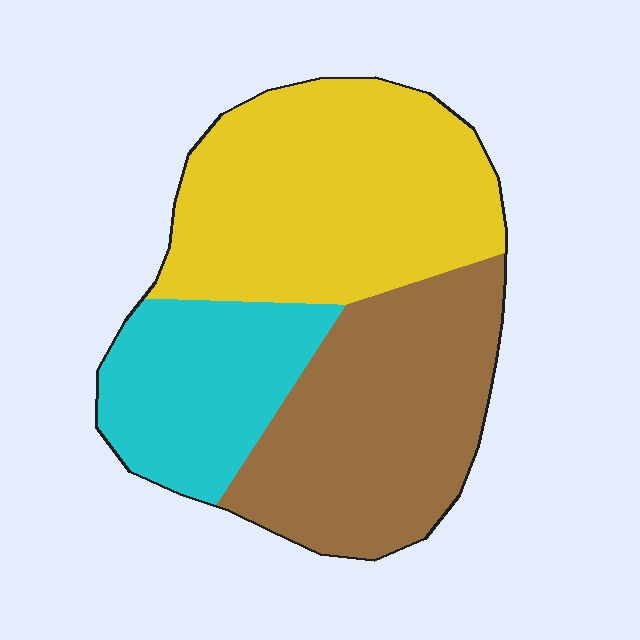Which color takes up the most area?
Yellow, at roughly 40%.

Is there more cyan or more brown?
Brown.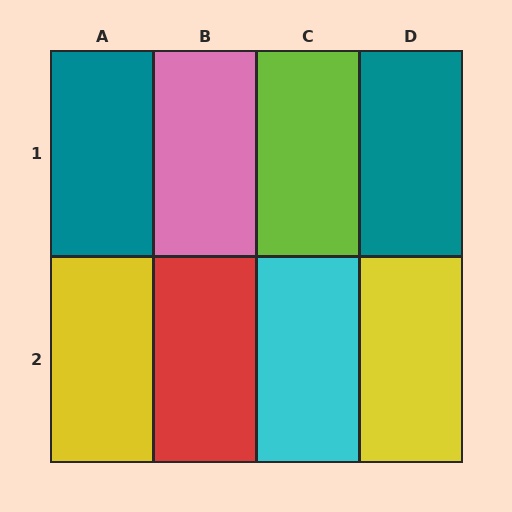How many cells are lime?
1 cell is lime.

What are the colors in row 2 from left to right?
Yellow, red, cyan, yellow.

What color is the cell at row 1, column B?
Pink.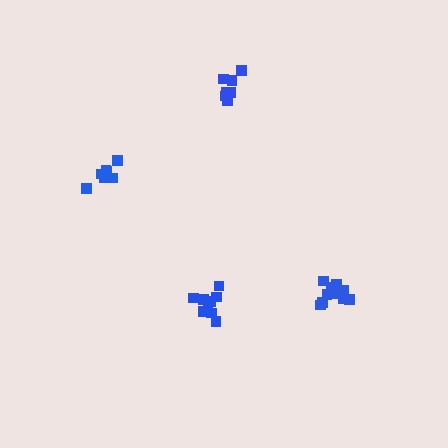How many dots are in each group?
Group 1: 7 dots, Group 2: 11 dots, Group 3: 7 dots, Group 4: 9 dots (34 total).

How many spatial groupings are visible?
There are 4 spatial groupings.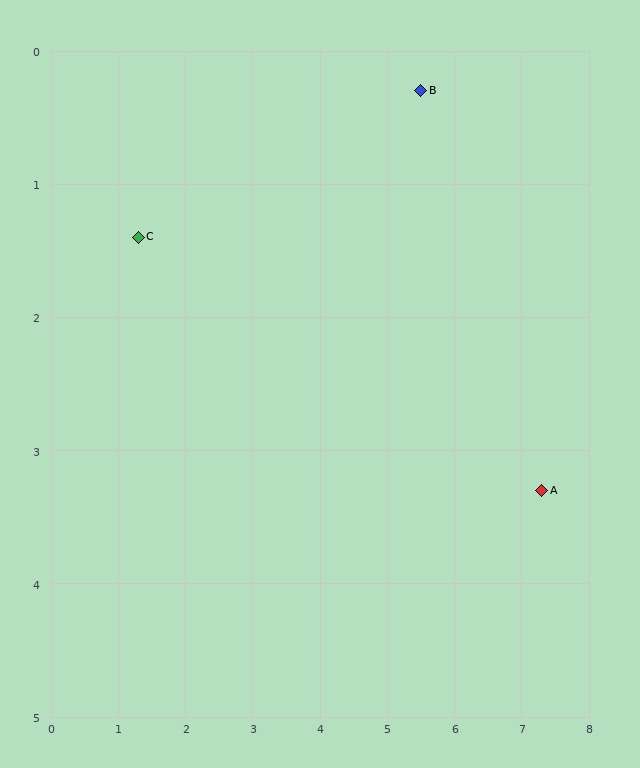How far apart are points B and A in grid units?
Points B and A are about 3.5 grid units apart.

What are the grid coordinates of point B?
Point B is at approximately (5.5, 0.3).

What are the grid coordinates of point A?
Point A is at approximately (7.3, 3.3).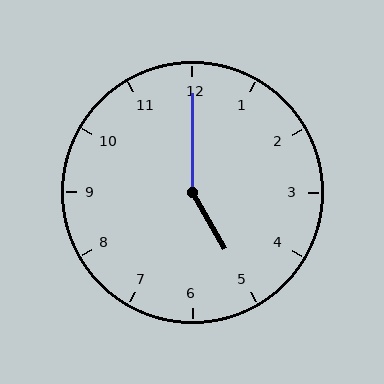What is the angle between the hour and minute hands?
Approximately 150 degrees.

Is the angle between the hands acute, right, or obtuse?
It is obtuse.